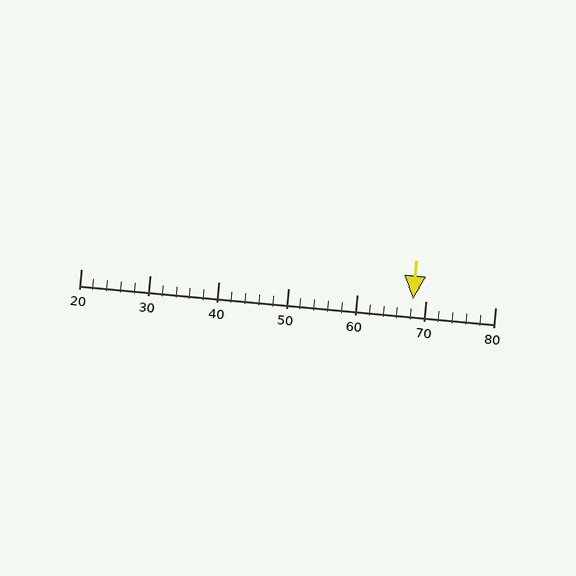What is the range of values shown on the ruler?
The ruler shows values from 20 to 80.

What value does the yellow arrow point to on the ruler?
The yellow arrow points to approximately 68.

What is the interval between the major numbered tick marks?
The major tick marks are spaced 10 units apart.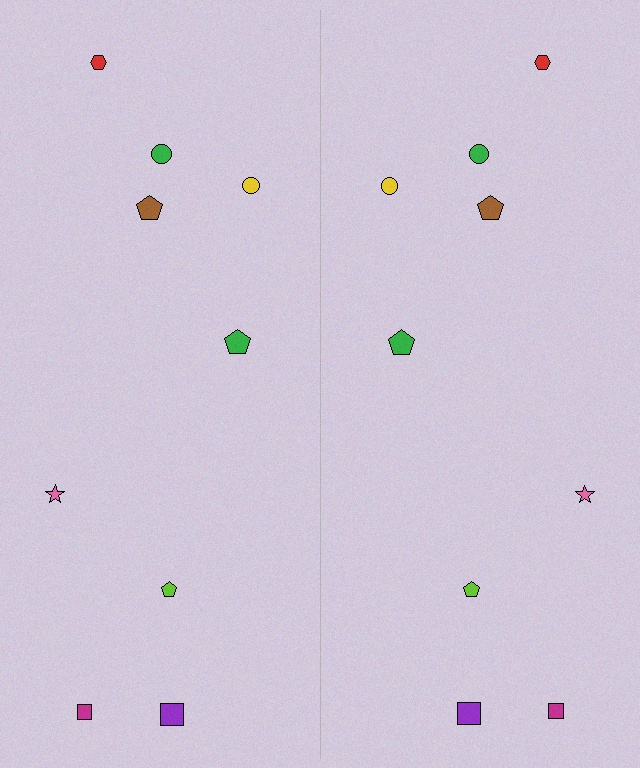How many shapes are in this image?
There are 18 shapes in this image.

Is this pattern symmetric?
Yes, this pattern has bilateral (reflection) symmetry.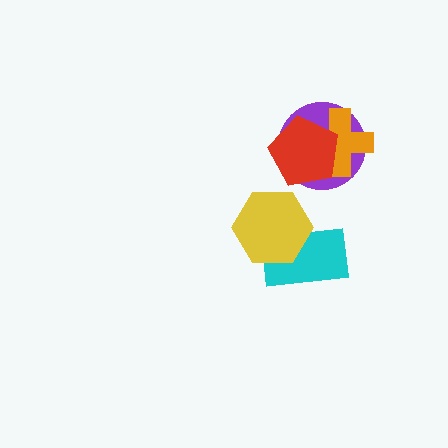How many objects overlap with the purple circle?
2 objects overlap with the purple circle.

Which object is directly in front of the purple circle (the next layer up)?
The orange cross is directly in front of the purple circle.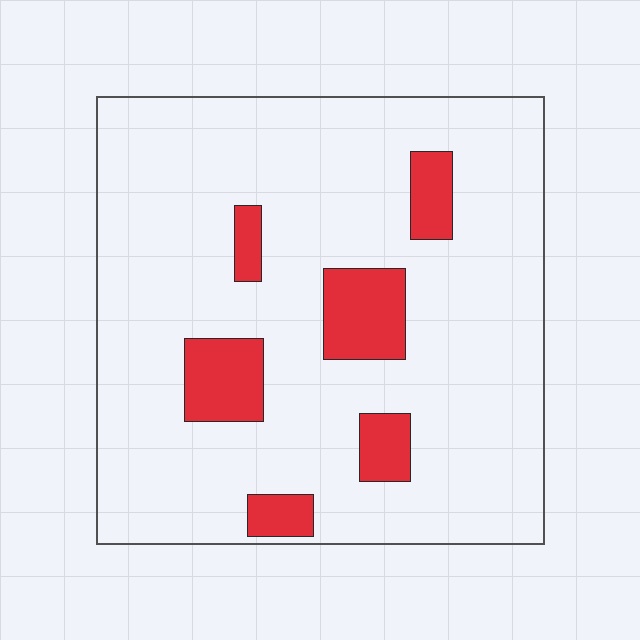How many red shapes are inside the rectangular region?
6.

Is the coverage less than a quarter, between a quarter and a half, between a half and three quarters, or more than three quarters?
Less than a quarter.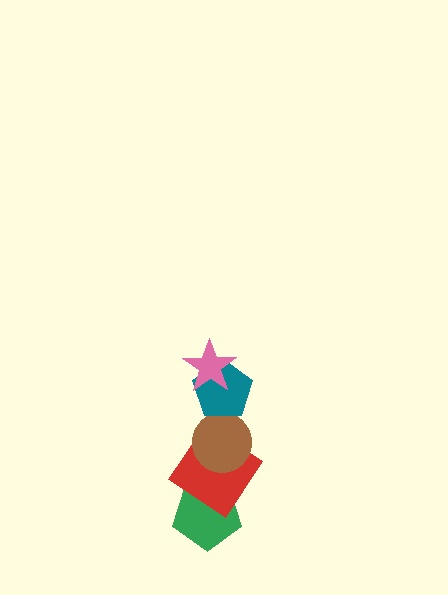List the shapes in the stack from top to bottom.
From top to bottom: the pink star, the teal pentagon, the brown circle, the red diamond, the green pentagon.